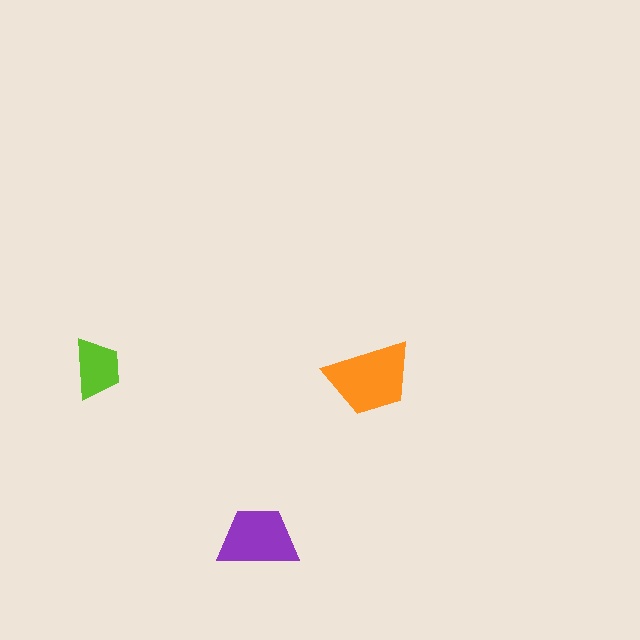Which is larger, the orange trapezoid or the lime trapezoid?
The orange one.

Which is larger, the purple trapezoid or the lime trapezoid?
The purple one.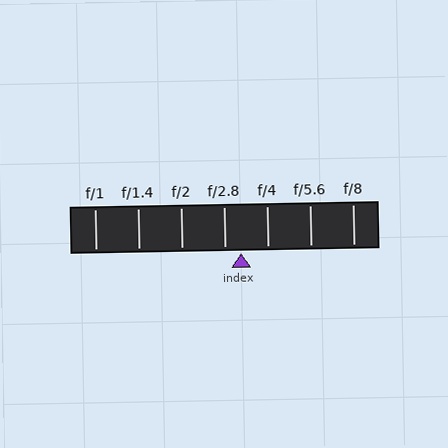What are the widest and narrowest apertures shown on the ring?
The widest aperture shown is f/1 and the narrowest is f/8.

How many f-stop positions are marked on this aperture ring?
There are 7 f-stop positions marked.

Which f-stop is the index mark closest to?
The index mark is closest to f/2.8.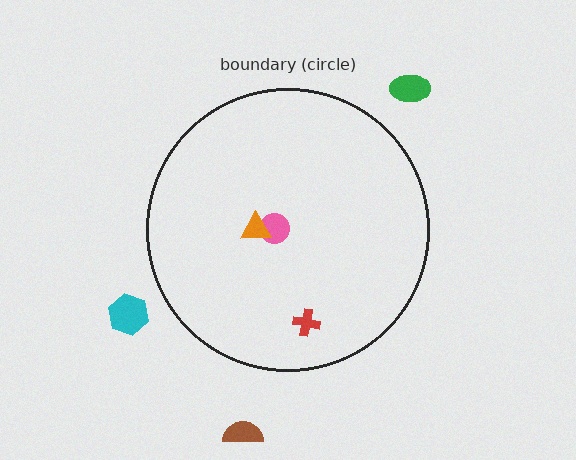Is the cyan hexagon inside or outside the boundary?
Outside.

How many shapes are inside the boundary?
3 inside, 3 outside.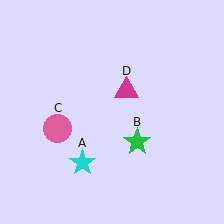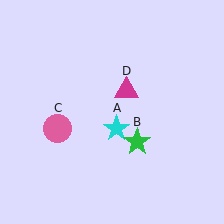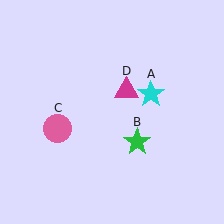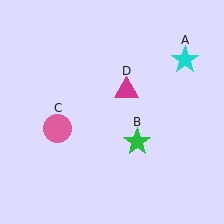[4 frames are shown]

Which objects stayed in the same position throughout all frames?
Green star (object B) and pink circle (object C) and magenta triangle (object D) remained stationary.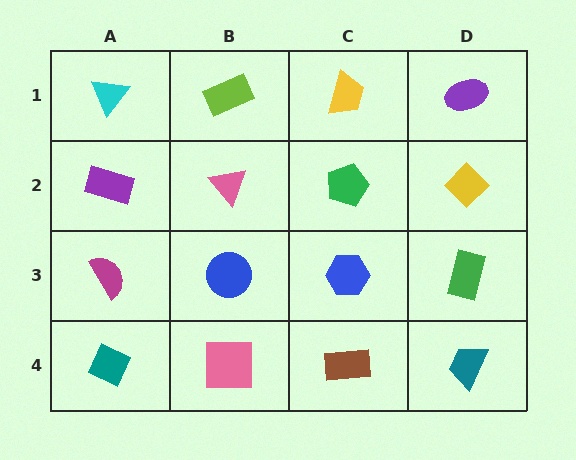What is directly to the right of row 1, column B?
A yellow trapezoid.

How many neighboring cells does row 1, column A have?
2.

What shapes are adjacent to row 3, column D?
A yellow diamond (row 2, column D), a teal trapezoid (row 4, column D), a blue hexagon (row 3, column C).